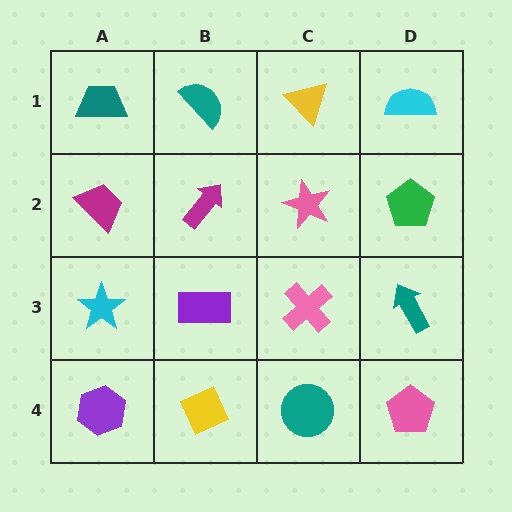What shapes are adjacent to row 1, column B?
A magenta arrow (row 2, column B), a teal trapezoid (row 1, column A), a yellow triangle (row 1, column C).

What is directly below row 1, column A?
A magenta trapezoid.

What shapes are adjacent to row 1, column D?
A green pentagon (row 2, column D), a yellow triangle (row 1, column C).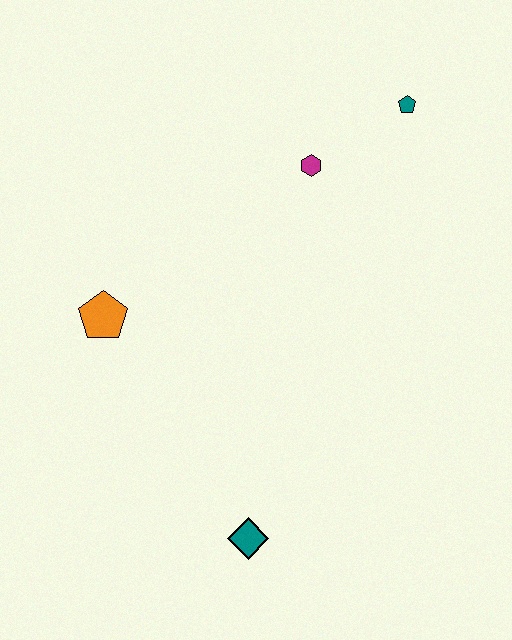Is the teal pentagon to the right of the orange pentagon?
Yes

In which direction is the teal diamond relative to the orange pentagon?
The teal diamond is below the orange pentagon.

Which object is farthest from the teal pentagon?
The teal diamond is farthest from the teal pentagon.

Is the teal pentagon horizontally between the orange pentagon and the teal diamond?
No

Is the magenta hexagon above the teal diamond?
Yes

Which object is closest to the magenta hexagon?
The teal pentagon is closest to the magenta hexagon.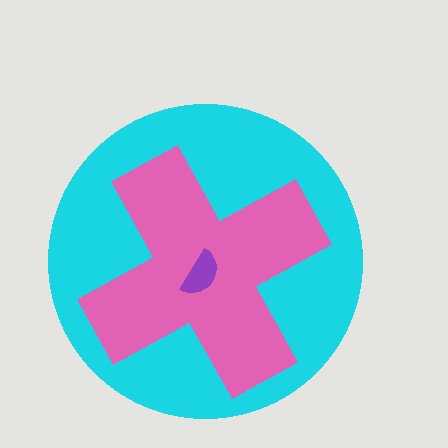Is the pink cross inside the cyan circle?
Yes.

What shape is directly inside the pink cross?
The purple semicircle.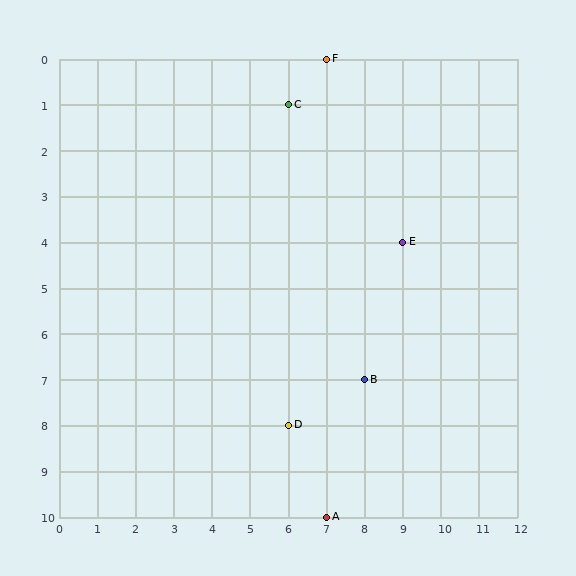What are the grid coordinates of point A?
Point A is at grid coordinates (7, 10).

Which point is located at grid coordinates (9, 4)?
Point E is at (9, 4).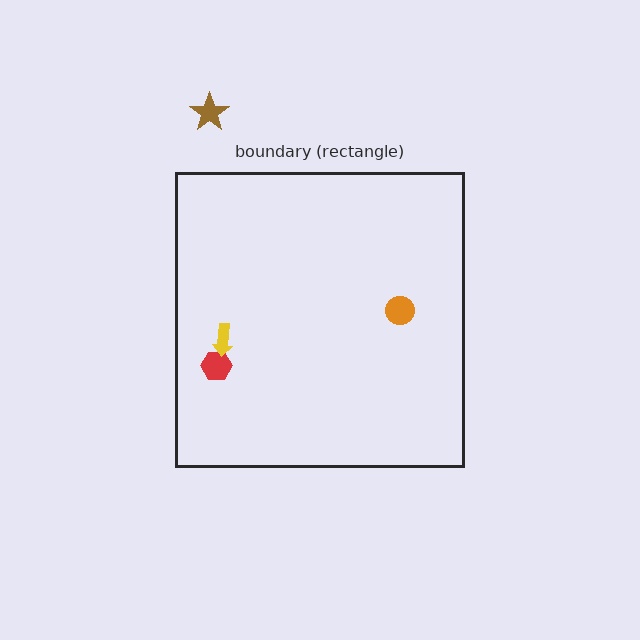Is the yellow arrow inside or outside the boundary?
Inside.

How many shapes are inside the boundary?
3 inside, 1 outside.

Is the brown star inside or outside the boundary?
Outside.